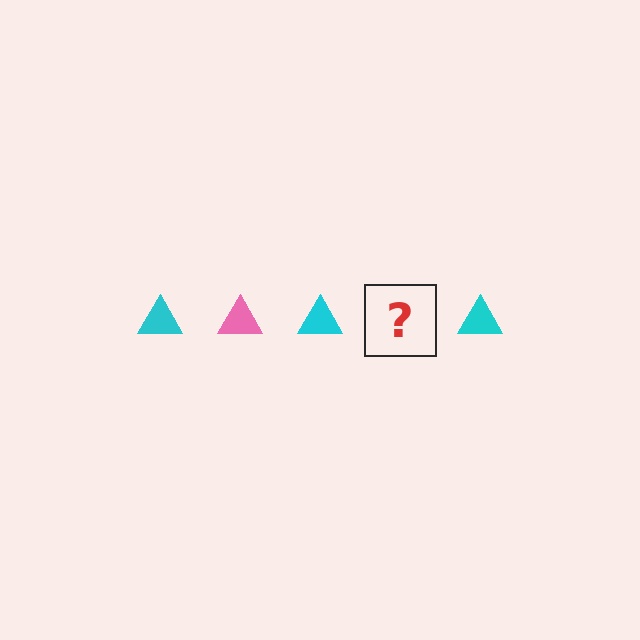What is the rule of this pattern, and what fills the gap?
The rule is that the pattern cycles through cyan, pink triangles. The gap should be filled with a pink triangle.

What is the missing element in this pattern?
The missing element is a pink triangle.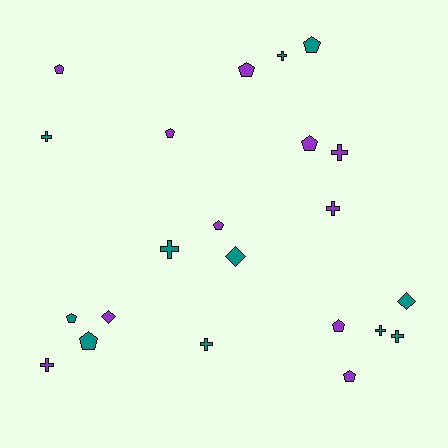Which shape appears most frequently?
Pentagon, with 10 objects.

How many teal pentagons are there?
There are 3 teal pentagons.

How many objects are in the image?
There are 22 objects.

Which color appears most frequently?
Purple, with 11 objects.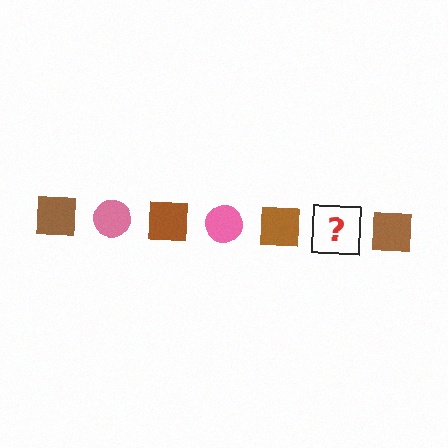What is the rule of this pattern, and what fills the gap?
The rule is that the pattern alternates between brown square and pink circle. The gap should be filled with a pink circle.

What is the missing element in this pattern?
The missing element is a pink circle.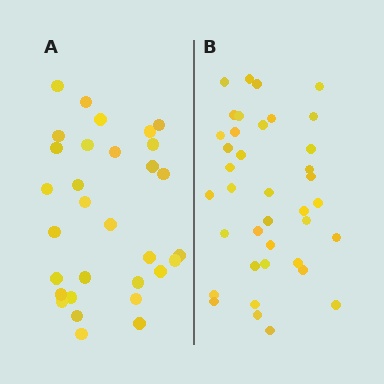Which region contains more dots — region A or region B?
Region B (the right region) has more dots.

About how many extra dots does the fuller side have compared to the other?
Region B has roughly 8 or so more dots than region A.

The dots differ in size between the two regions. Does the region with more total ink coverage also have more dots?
No. Region A has more total ink coverage because its dots are larger, but region B actually contains more individual dots. Total area can be misleading — the number of items is what matters here.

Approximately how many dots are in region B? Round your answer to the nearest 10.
About 40 dots. (The exact count is 38, which rounds to 40.)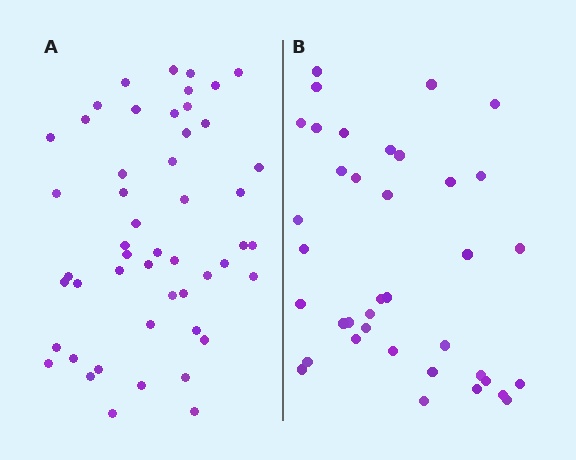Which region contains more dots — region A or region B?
Region A (the left region) has more dots.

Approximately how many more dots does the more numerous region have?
Region A has roughly 12 or so more dots than region B.